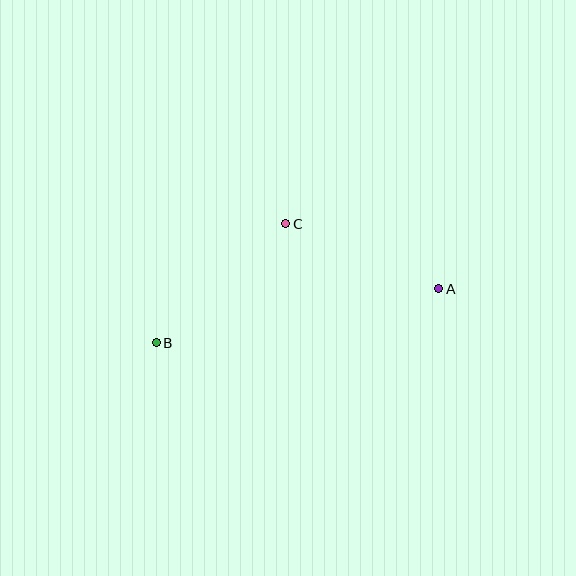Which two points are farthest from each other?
Points A and B are farthest from each other.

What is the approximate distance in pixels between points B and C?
The distance between B and C is approximately 176 pixels.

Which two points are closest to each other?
Points A and C are closest to each other.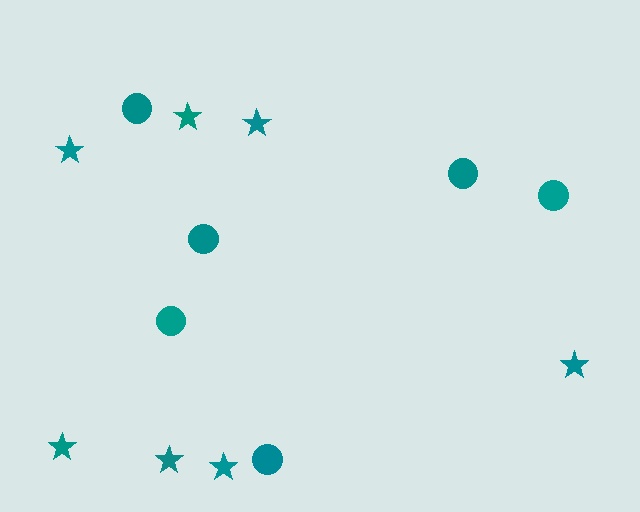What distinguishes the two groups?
There are 2 groups: one group of stars (7) and one group of circles (6).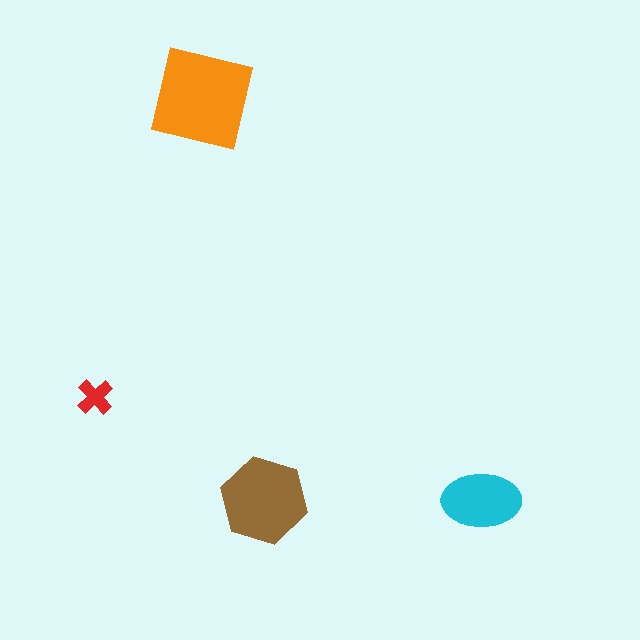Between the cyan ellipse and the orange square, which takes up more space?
The orange square.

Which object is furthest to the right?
The cyan ellipse is rightmost.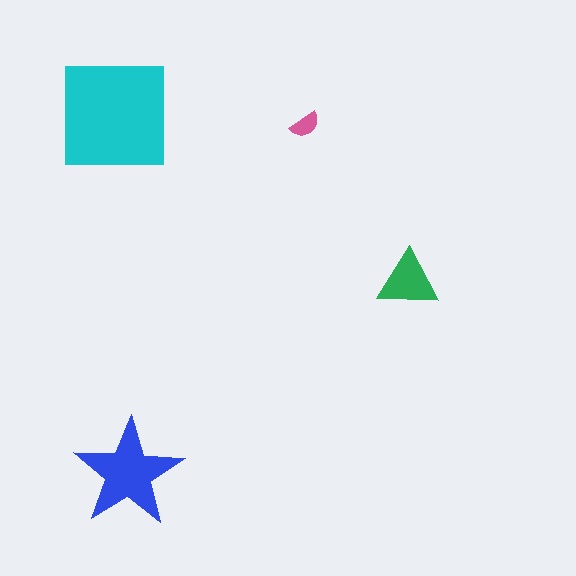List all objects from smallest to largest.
The pink semicircle, the green triangle, the blue star, the cyan square.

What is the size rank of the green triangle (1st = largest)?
3rd.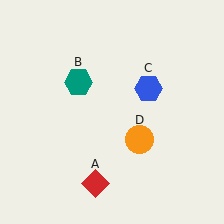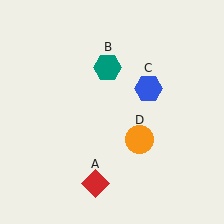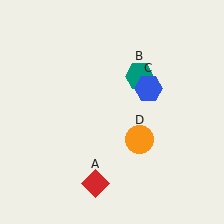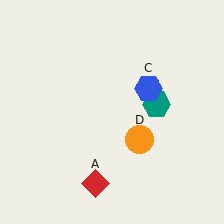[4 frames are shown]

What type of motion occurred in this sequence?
The teal hexagon (object B) rotated clockwise around the center of the scene.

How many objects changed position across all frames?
1 object changed position: teal hexagon (object B).